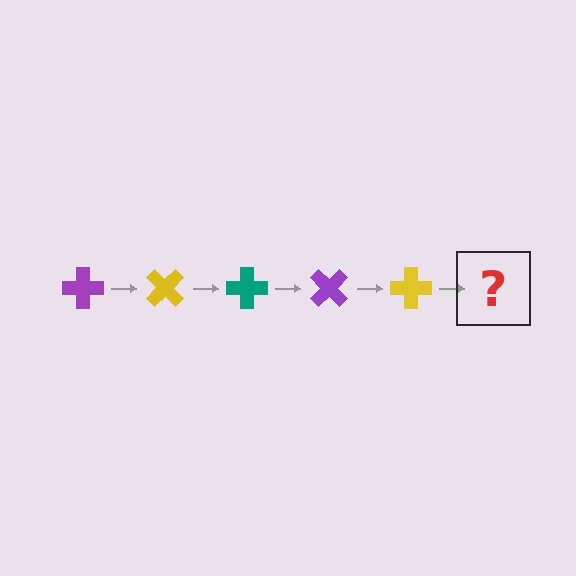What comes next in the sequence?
The next element should be a teal cross, rotated 225 degrees from the start.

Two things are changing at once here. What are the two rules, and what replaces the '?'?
The two rules are that it rotates 45 degrees each step and the color cycles through purple, yellow, and teal. The '?' should be a teal cross, rotated 225 degrees from the start.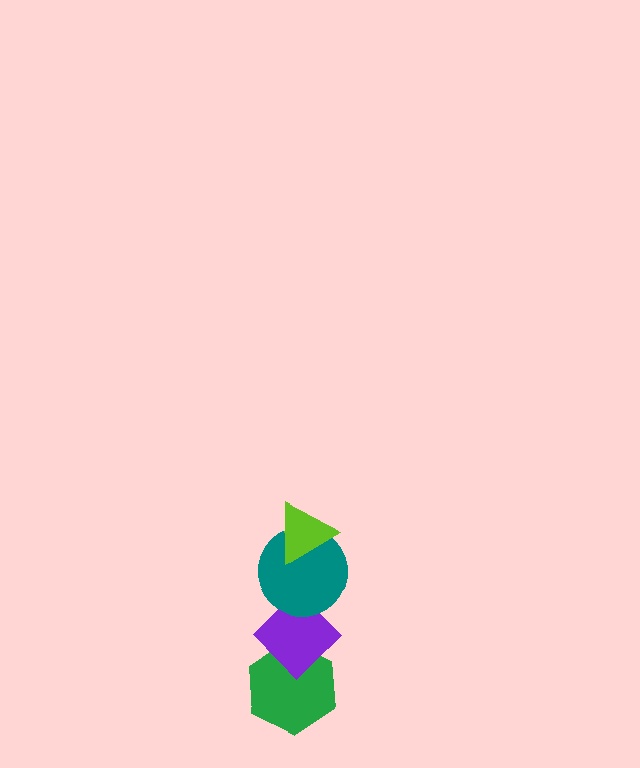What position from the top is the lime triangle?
The lime triangle is 1st from the top.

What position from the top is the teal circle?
The teal circle is 2nd from the top.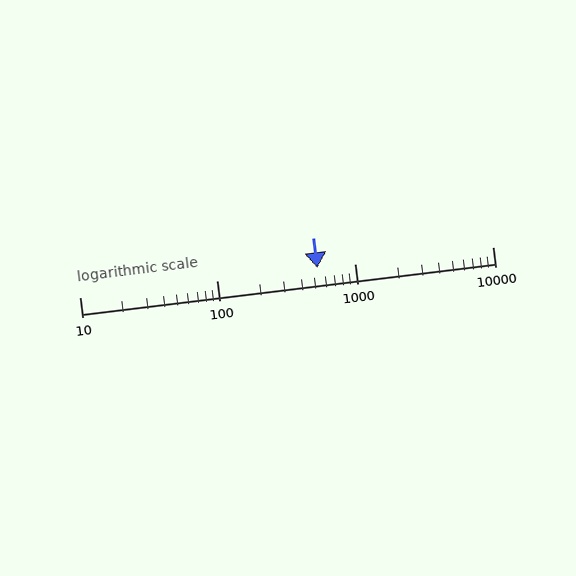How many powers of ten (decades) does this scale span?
The scale spans 3 decades, from 10 to 10000.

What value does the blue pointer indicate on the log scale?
The pointer indicates approximately 530.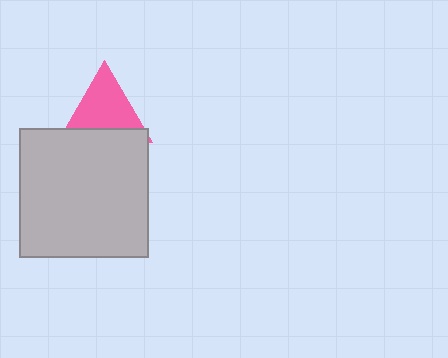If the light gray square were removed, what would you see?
You would see the complete pink triangle.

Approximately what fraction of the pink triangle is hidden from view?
Roughly 34% of the pink triangle is hidden behind the light gray square.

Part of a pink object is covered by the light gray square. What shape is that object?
It is a triangle.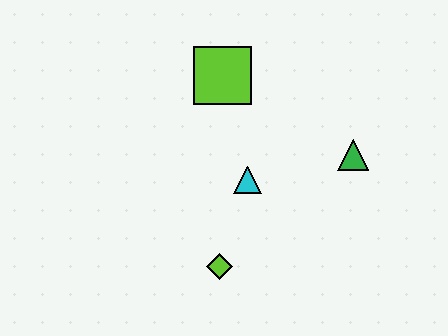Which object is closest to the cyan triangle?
The lime diamond is closest to the cyan triangle.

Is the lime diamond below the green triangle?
Yes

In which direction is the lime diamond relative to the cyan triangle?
The lime diamond is below the cyan triangle.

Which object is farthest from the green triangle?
The lime diamond is farthest from the green triangle.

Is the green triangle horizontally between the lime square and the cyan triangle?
No